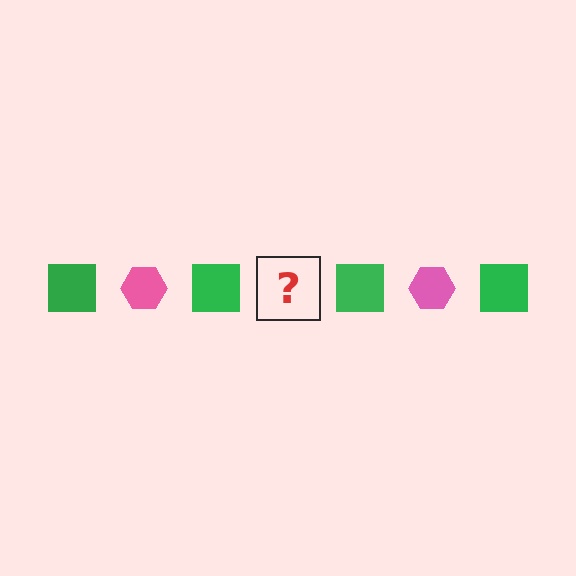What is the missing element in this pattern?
The missing element is a pink hexagon.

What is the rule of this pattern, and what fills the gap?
The rule is that the pattern alternates between green square and pink hexagon. The gap should be filled with a pink hexagon.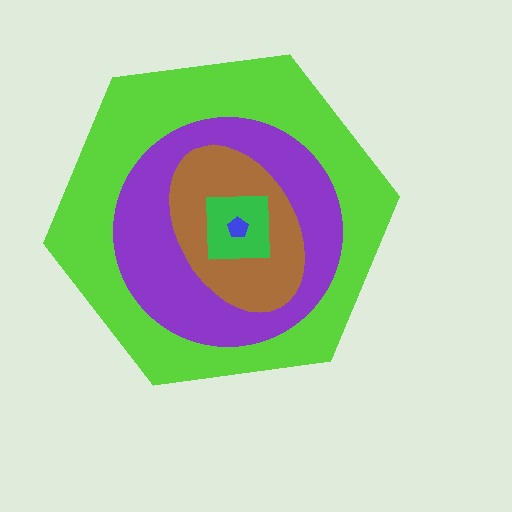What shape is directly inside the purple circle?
The brown ellipse.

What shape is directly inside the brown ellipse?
The green square.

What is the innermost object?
The blue pentagon.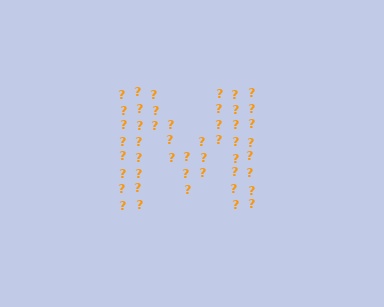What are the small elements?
The small elements are question marks.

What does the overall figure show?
The overall figure shows the letter M.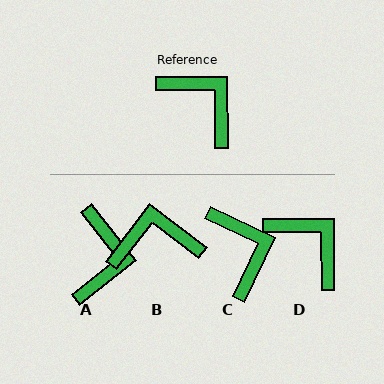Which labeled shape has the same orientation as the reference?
D.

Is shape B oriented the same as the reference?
No, it is off by about 52 degrees.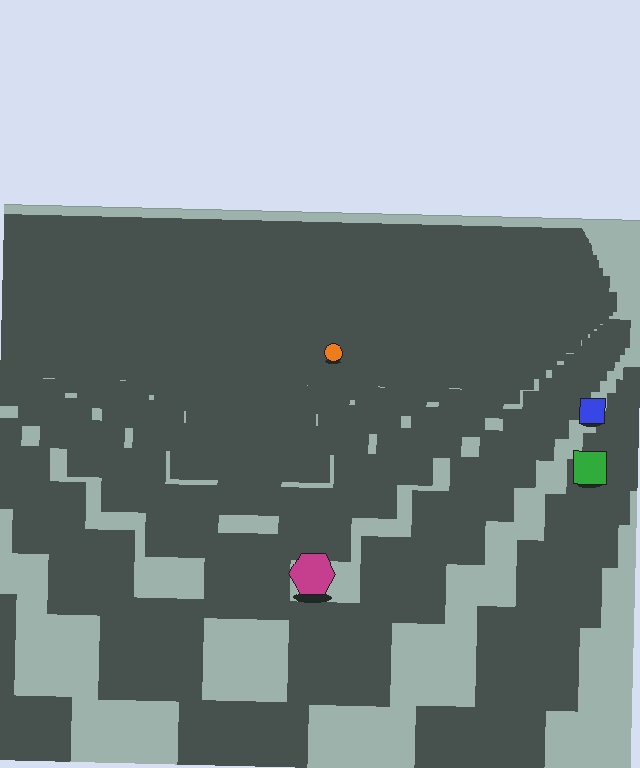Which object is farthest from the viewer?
The orange circle is farthest from the viewer. It appears smaller and the ground texture around it is denser.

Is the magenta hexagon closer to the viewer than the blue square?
Yes. The magenta hexagon is closer — you can tell from the texture gradient: the ground texture is coarser near it.